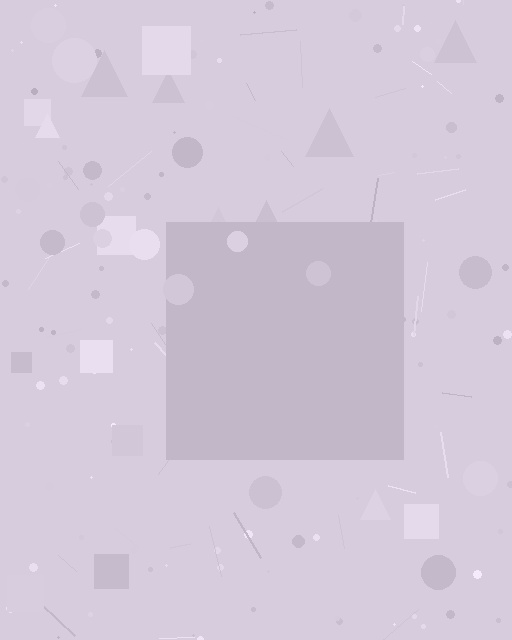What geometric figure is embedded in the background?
A square is embedded in the background.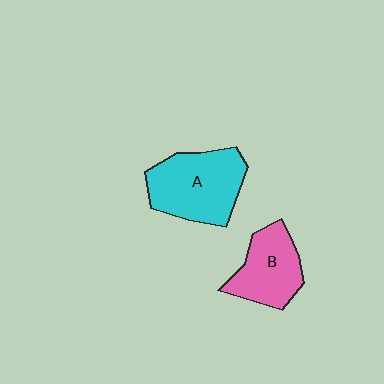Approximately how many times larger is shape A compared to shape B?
Approximately 1.3 times.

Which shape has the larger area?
Shape A (cyan).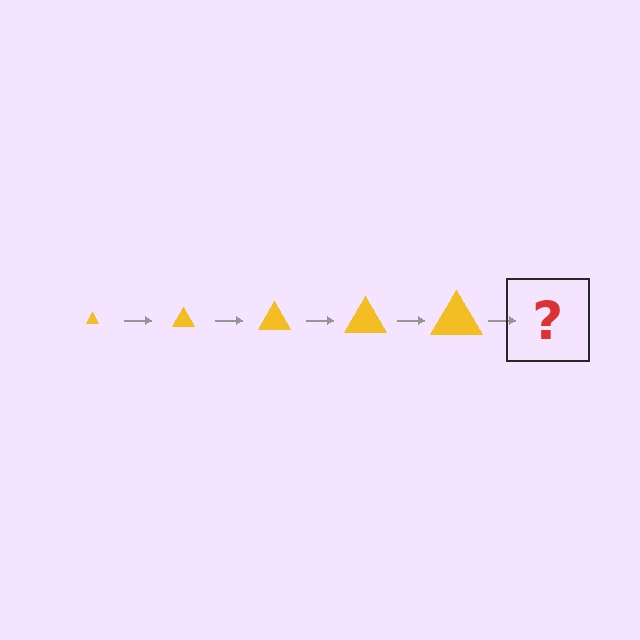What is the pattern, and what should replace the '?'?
The pattern is that the triangle gets progressively larger each step. The '?' should be a yellow triangle, larger than the previous one.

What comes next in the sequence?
The next element should be a yellow triangle, larger than the previous one.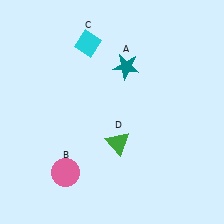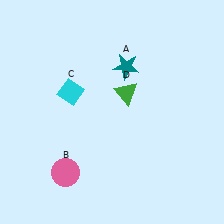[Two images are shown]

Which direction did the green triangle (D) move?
The green triangle (D) moved up.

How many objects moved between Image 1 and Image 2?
2 objects moved between the two images.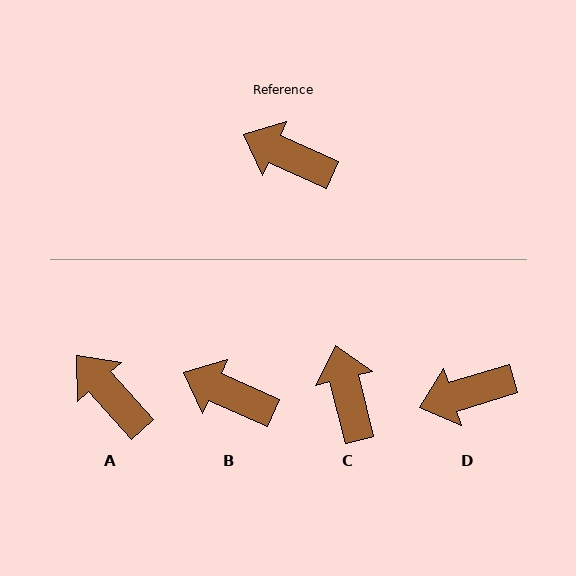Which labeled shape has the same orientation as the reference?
B.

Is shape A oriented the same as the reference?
No, it is off by about 24 degrees.